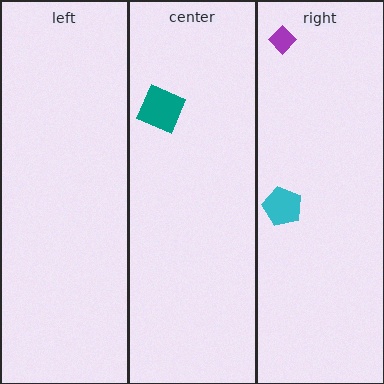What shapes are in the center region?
The teal square.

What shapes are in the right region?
The purple diamond, the cyan pentagon.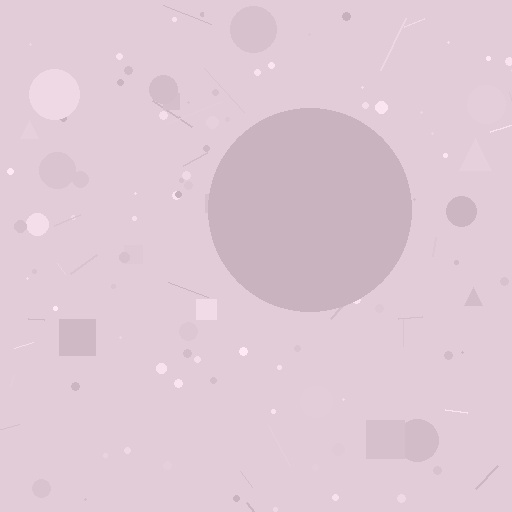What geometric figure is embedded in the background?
A circle is embedded in the background.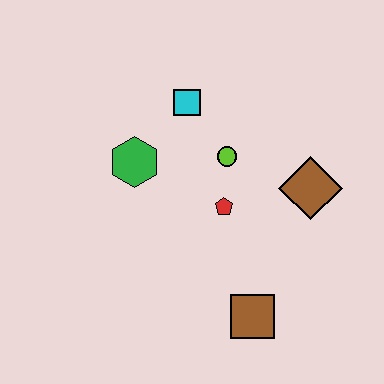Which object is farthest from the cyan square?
The brown square is farthest from the cyan square.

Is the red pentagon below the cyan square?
Yes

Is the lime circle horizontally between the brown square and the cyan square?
Yes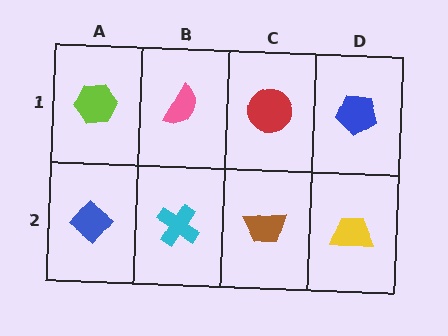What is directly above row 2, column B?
A pink semicircle.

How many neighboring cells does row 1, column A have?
2.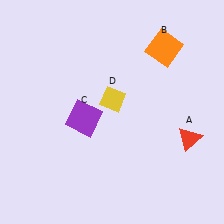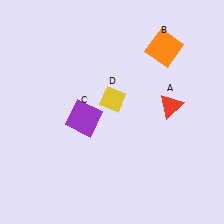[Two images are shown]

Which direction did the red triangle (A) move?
The red triangle (A) moved up.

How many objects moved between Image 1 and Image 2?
1 object moved between the two images.